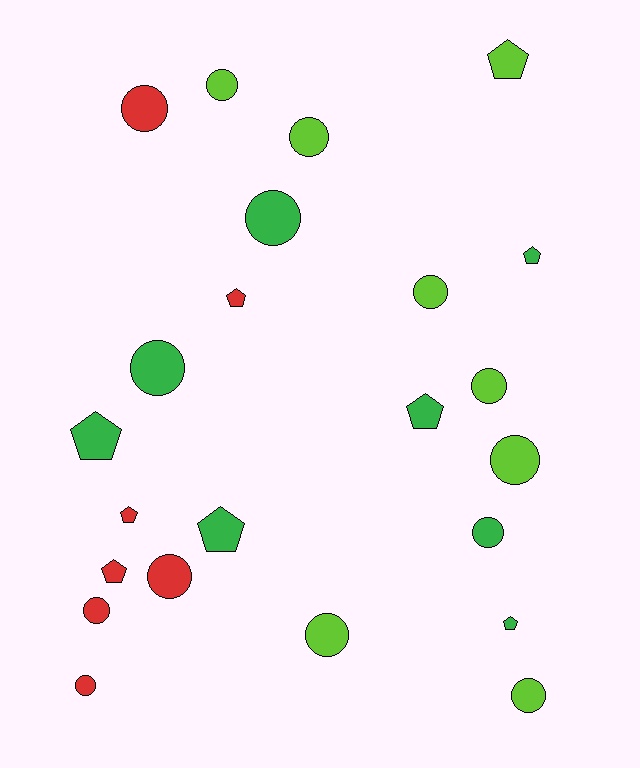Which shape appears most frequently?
Circle, with 14 objects.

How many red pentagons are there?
There are 3 red pentagons.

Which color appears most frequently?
Lime, with 8 objects.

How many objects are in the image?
There are 23 objects.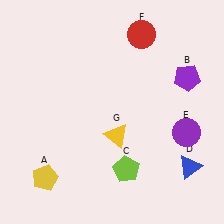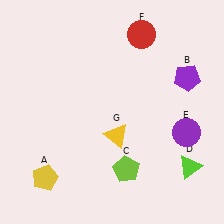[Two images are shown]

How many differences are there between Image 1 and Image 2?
There is 1 difference between the two images.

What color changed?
The triangle (D) changed from blue in Image 1 to lime in Image 2.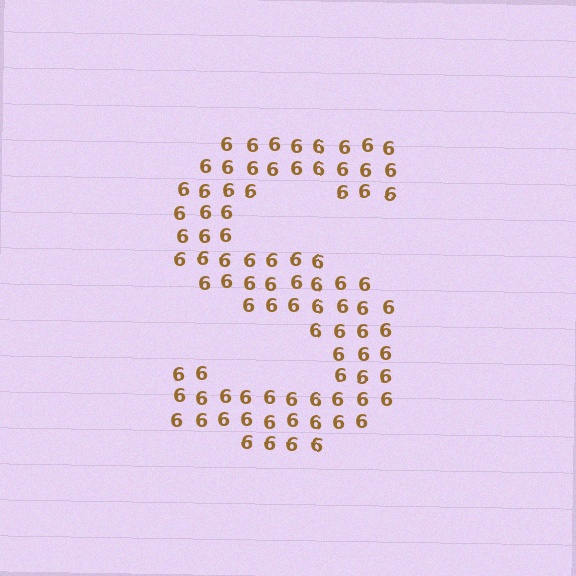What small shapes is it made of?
It is made of small digit 6's.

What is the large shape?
The large shape is the letter S.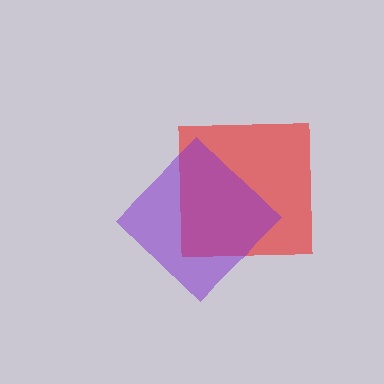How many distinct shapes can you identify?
There are 2 distinct shapes: a red square, a purple diamond.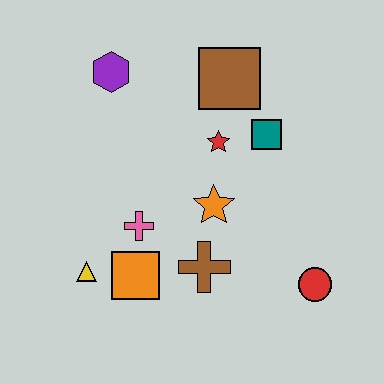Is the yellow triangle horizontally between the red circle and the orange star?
No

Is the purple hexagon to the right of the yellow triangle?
Yes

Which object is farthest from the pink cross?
The red circle is farthest from the pink cross.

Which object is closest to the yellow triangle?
The orange square is closest to the yellow triangle.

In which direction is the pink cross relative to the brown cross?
The pink cross is to the left of the brown cross.